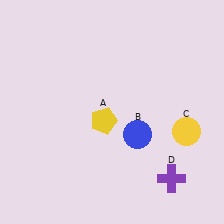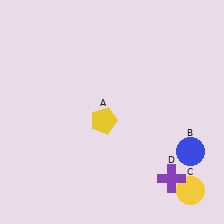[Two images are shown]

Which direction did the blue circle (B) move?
The blue circle (B) moved right.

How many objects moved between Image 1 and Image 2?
2 objects moved between the two images.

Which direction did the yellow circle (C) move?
The yellow circle (C) moved down.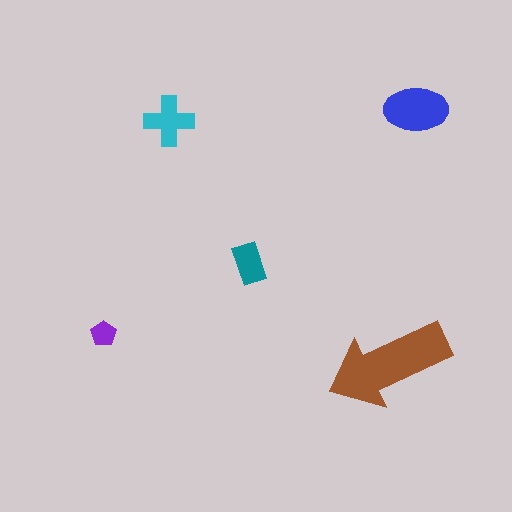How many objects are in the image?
There are 5 objects in the image.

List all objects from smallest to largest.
The purple pentagon, the teal rectangle, the cyan cross, the blue ellipse, the brown arrow.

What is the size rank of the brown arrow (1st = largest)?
1st.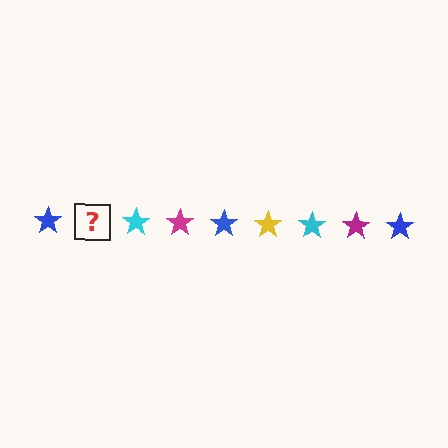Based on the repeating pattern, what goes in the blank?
The blank should be a yellow star.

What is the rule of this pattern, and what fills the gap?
The rule is that the pattern cycles through blue, yellow, cyan, magenta stars. The gap should be filled with a yellow star.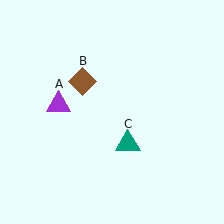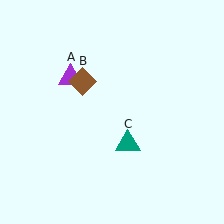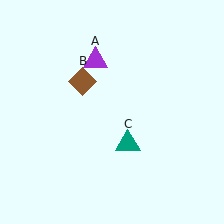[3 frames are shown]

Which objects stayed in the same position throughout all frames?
Brown diamond (object B) and teal triangle (object C) remained stationary.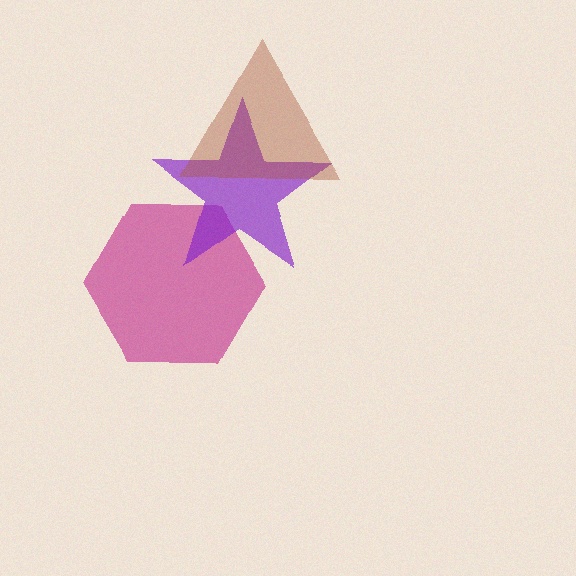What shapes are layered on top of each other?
The layered shapes are: a magenta hexagon, a purple star, a brown triangle.